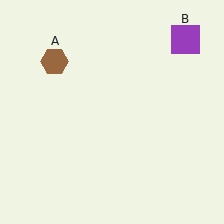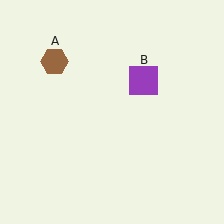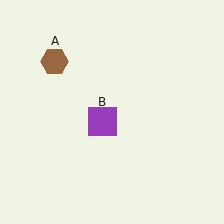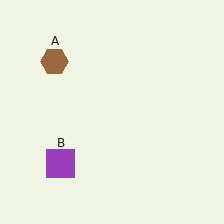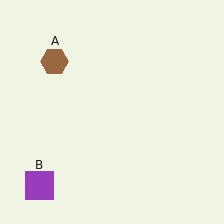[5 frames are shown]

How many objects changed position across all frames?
1 object changed position: purple square (object B).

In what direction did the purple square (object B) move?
The purple square (object B) moved down and to the left.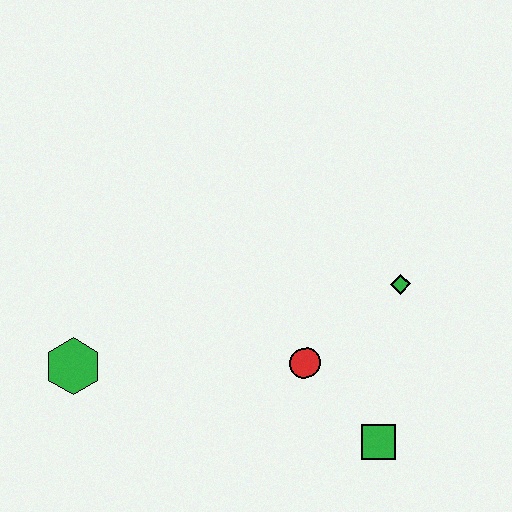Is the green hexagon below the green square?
No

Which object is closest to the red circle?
The green square is closest to the red circle.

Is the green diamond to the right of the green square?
Yes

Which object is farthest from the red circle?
The green hexagon is farthest from the red circle.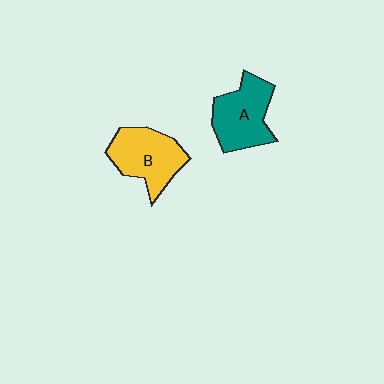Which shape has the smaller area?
Shape A (teal).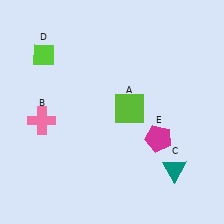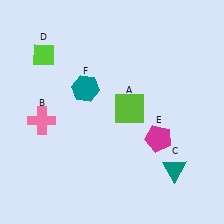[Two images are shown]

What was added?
A teal hexagon (F) was added in Image 2.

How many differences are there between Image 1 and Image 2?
There is 1 difference between the two images.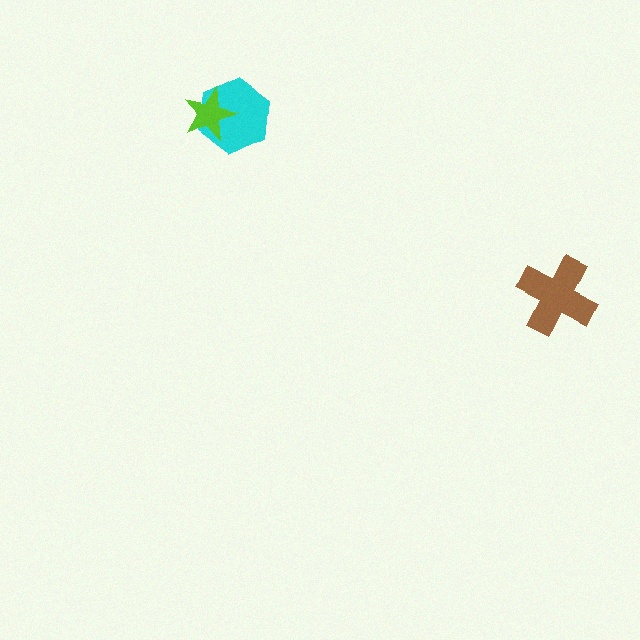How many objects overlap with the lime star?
1 object overlaps with the lime star.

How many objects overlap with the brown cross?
0 objects overlap with the brown cross.